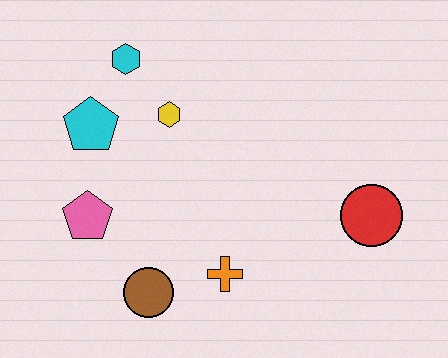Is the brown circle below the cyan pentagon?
Yes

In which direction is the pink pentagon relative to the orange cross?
The pink pentagon is to the left of the orange cross.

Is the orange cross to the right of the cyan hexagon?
Yes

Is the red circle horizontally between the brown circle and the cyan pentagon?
No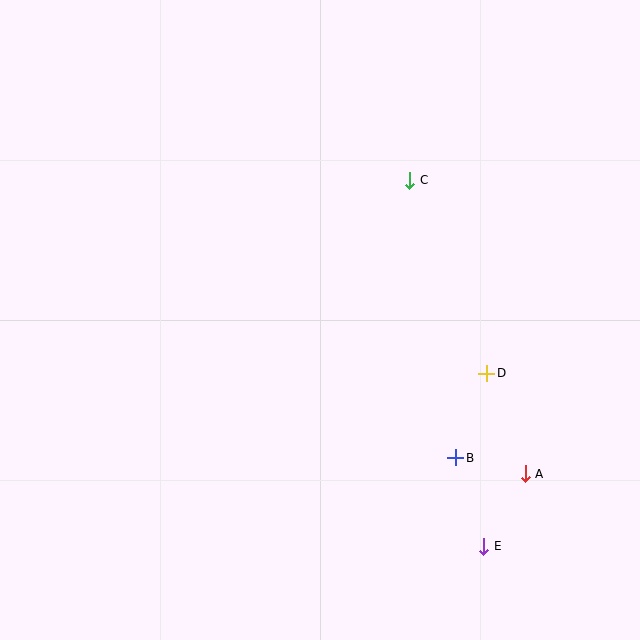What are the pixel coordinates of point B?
Point B is at (456, 458).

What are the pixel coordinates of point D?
Point D is at (487, 373).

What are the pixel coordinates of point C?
Point C is at (410, 180).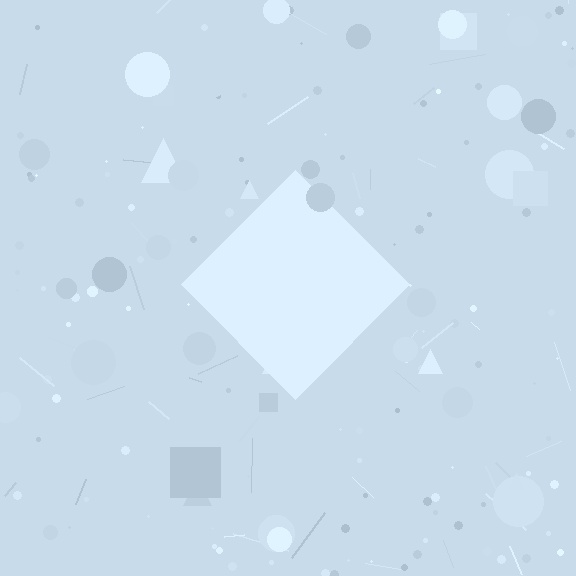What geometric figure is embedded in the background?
A diamond is embedded in the background.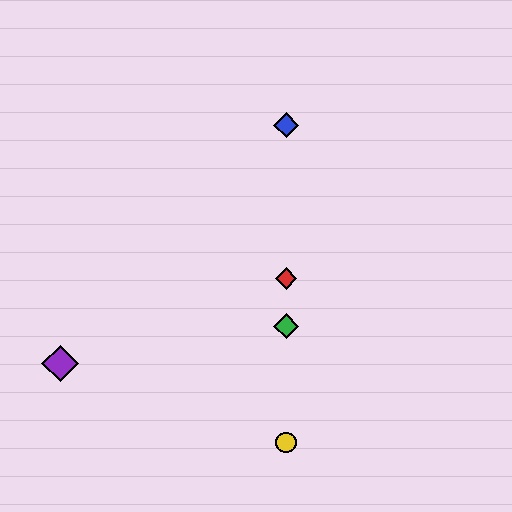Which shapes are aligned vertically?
The red diamond, the blue diamond, the green diamond, the yellow circle are aligned vertically.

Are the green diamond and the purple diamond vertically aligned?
No, the green diamond is at x≈286 and the purple diamond is at x≈60.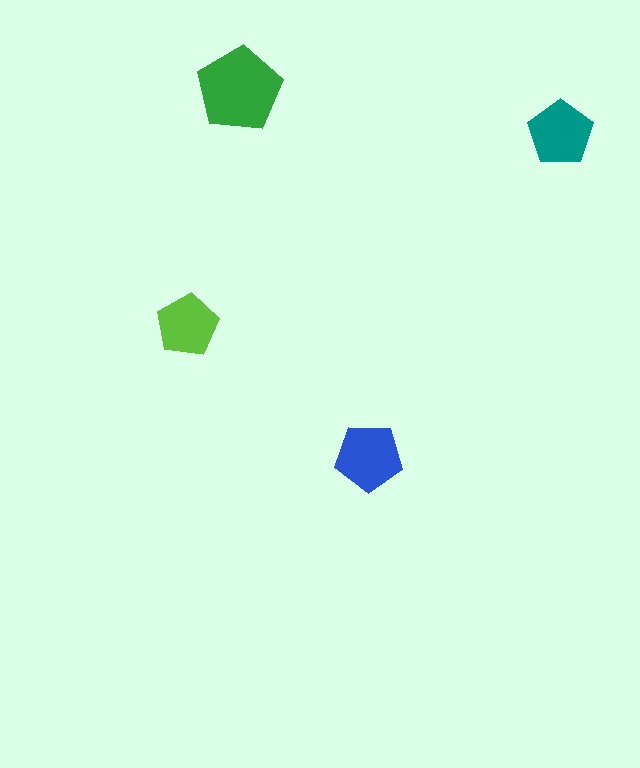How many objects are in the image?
There are 4 objects in the image.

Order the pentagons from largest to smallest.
the green one, the blue one, the teal one, the lime one.